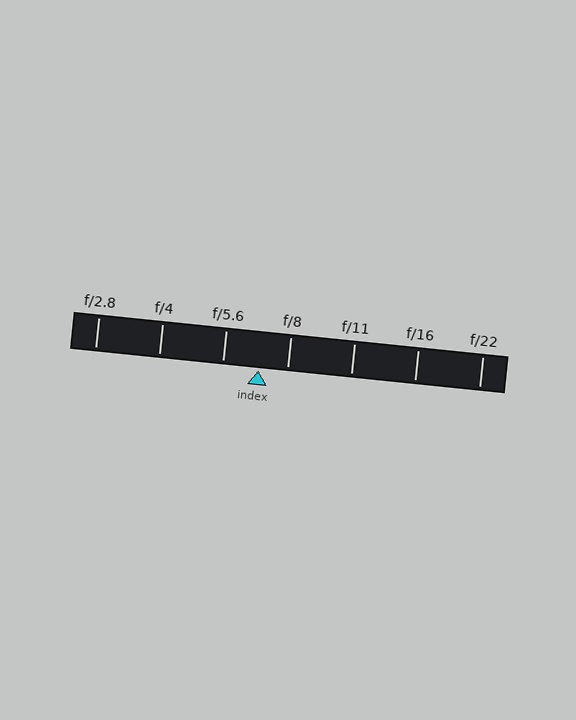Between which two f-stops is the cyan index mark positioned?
The index mark is between f/5.6 and f/8.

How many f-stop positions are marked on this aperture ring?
There are 7 f-stop positions marked.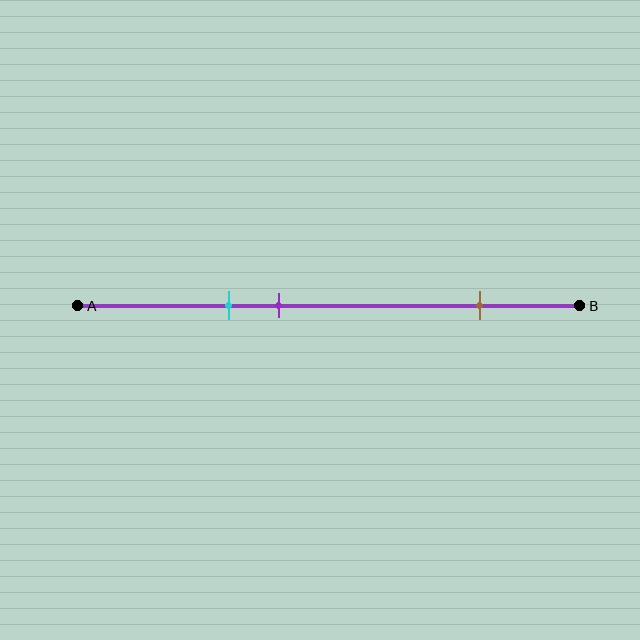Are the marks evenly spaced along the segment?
No, the marks are not evenly spaced.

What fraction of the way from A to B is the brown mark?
The brown mark is approximately 80% (0.8) of the way from A to B.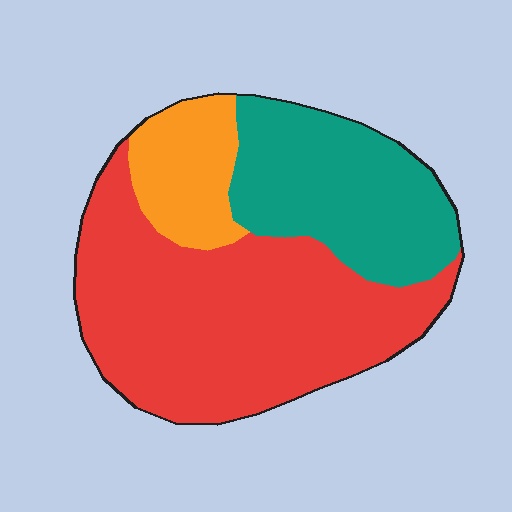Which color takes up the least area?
Orange, at roughly 15%.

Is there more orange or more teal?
Teal.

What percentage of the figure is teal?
Teal takes up about one third (1/3) of the figure.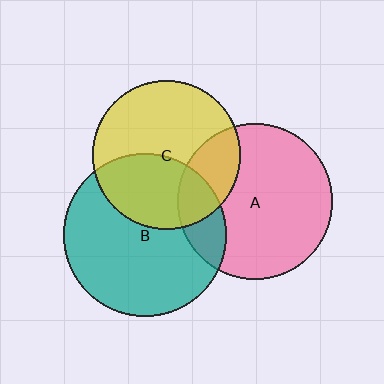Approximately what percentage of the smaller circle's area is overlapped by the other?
Approximately 40%.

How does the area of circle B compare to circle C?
Approximately 1.2 times.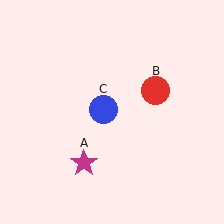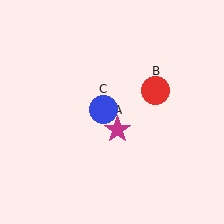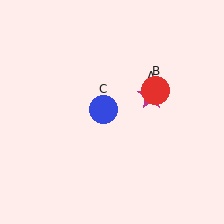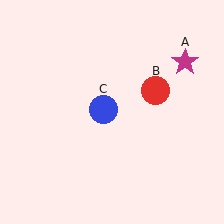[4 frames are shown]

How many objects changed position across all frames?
1 object changed position: magenta star (object A).